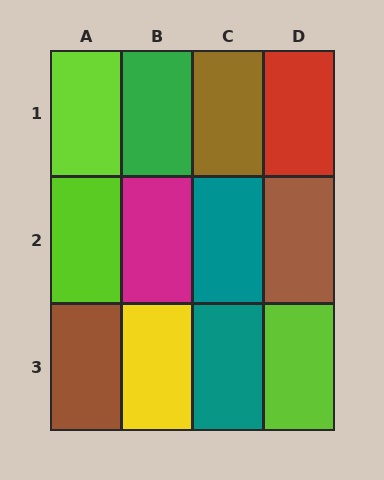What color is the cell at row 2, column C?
Teal.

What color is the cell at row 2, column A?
Lime.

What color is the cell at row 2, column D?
Brown.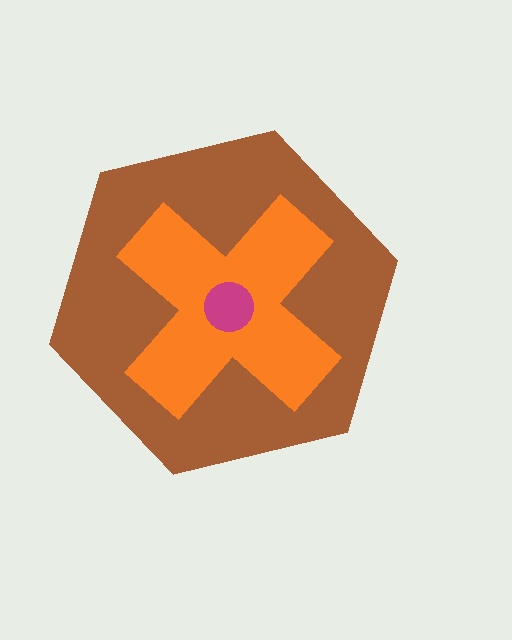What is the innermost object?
The magenta circle.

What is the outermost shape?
The brown hexagon.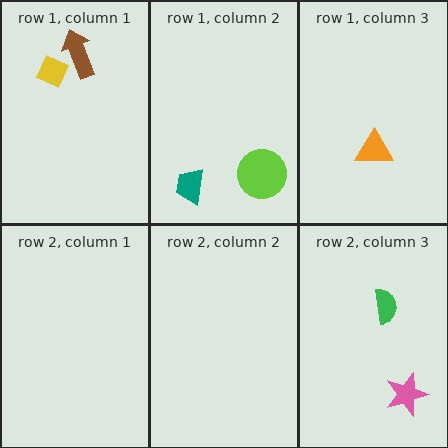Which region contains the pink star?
The row 2, column 3 region.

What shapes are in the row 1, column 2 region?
The teal trapezoid, the lime circle.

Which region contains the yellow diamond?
The row 1, column 1 region.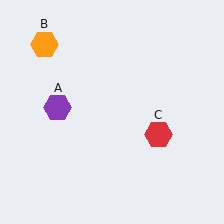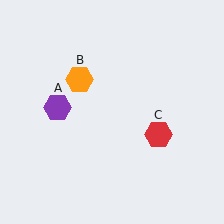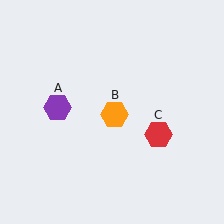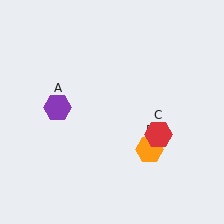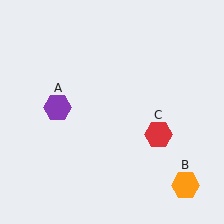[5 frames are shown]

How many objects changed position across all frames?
1 object changed position: orange hexagon (object B).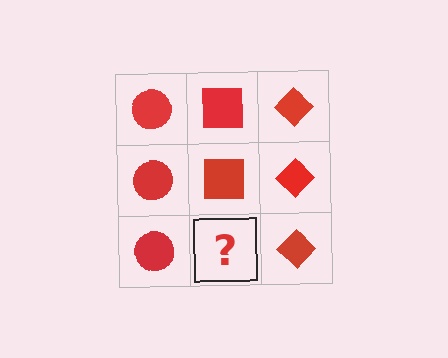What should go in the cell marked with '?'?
The missing cell should contain a red square.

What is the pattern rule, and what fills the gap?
The rule is that each column has a consistent shape. The gap should be filled with a red square.